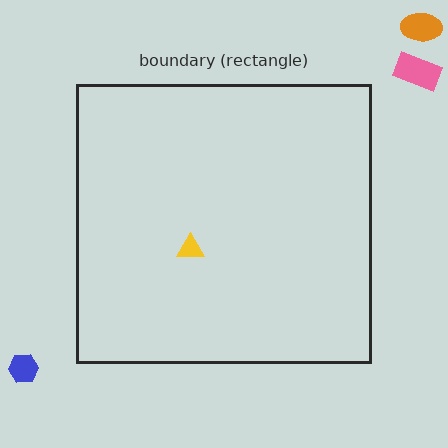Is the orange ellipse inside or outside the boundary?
Outside.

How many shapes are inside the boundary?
1 inside, 3 outside.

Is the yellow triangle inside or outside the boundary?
Inside.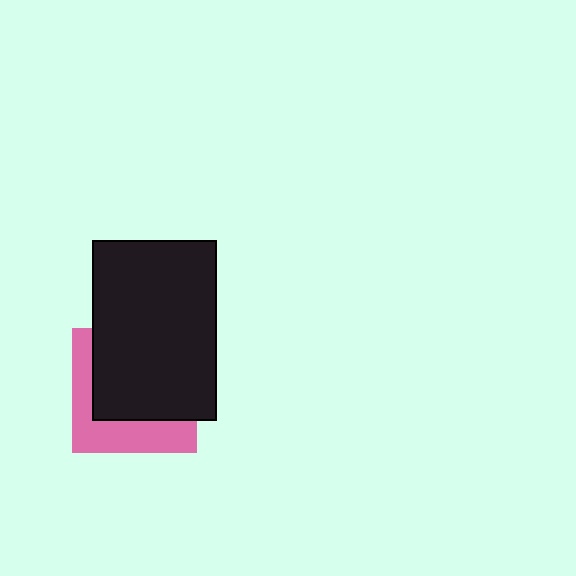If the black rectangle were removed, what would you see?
You would see the complete pink square.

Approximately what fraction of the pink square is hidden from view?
Roughly 63% of the pink square is hidden behind the black rectangle.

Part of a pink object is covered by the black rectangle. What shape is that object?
It is a square.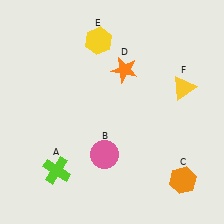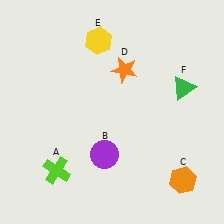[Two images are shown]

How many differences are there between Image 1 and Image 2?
There are 2 differences between the two images.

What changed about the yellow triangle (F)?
In Image 1, F is yellow. In Image 2, it changed to green.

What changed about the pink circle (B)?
In Image 1, B is pink. In Image 2, it changed to purple.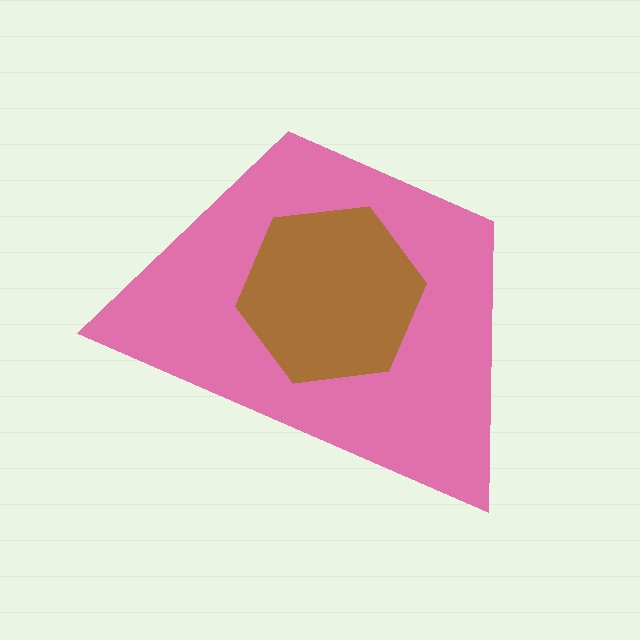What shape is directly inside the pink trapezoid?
The brown hexagon.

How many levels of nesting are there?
2.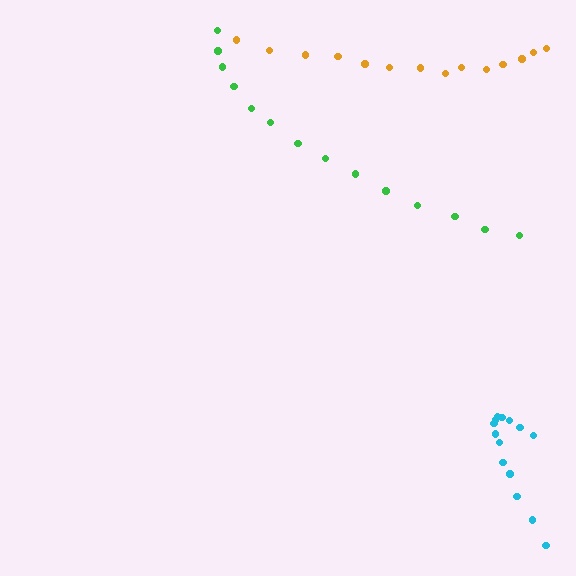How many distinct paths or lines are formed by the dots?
There are 3 distinct paths.